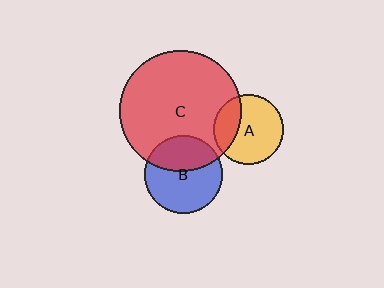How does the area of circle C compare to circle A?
Approximately 3.0 times.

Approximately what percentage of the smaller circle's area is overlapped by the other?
Approximately 25%.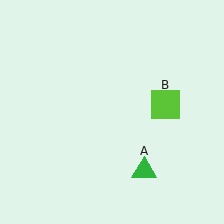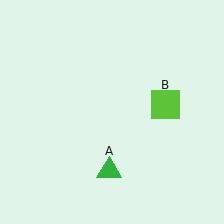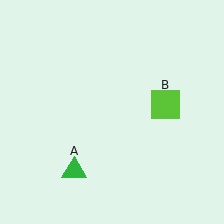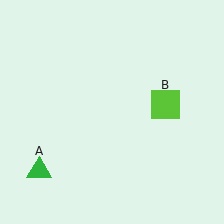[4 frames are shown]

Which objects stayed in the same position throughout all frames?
Lime square (object B) remained stationary.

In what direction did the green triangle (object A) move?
The green triangle (object A) moved left.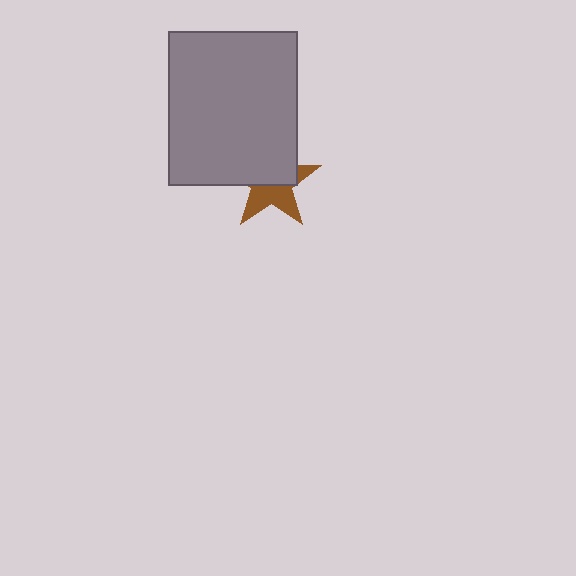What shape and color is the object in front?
The object in front is a gray rectangle.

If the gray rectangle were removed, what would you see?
You would see the complete brown star.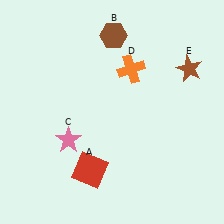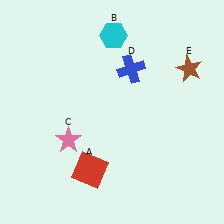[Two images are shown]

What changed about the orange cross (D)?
In Image 1, D is orange. In Image 2, it changed to blue.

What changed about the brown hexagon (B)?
In Image 1, B is brown. In Image 2, it changed to cyan.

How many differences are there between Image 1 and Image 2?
There are 2 differences between the two images.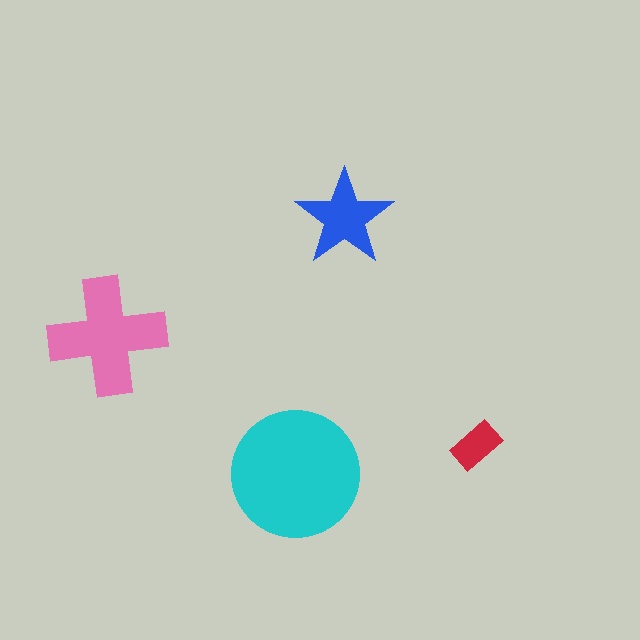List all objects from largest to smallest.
The cyan circle, the pink cross, the blue star, the red rectangle.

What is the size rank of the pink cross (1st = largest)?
2nd.